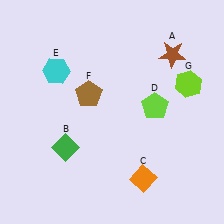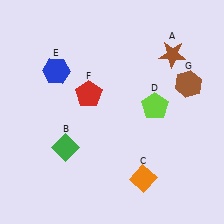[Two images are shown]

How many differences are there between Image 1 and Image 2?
There are 3 differences between the two images.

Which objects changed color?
E changed from cyan to blue. F changed from brown to red. G changed from lime to brown.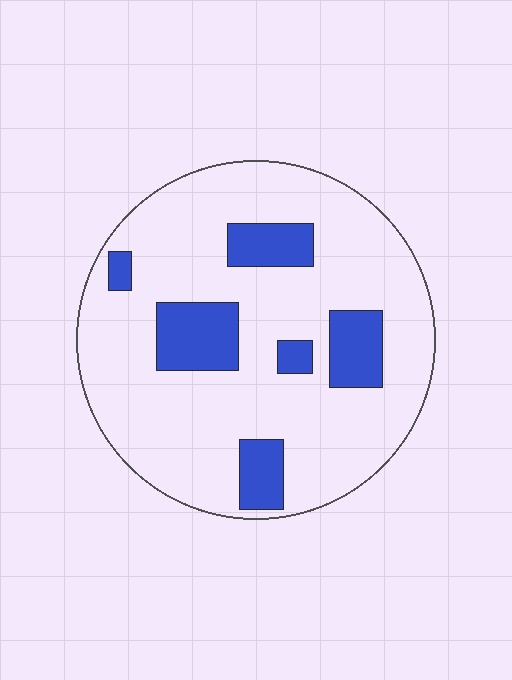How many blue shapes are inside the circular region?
6.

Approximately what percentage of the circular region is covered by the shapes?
Approximately 20%.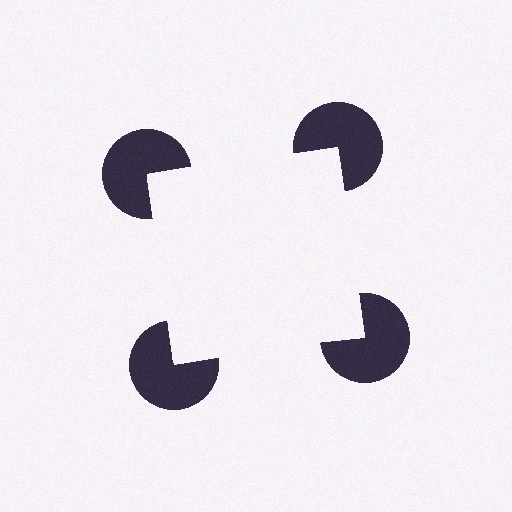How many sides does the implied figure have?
4 sides.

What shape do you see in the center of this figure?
An illusory square — its edges are inferred from the aligned wedge cuts in the pac-man discs, not physically drawn.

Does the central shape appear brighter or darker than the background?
It typically appears slightly brighter than the background, even though no actual brightness change is drawn.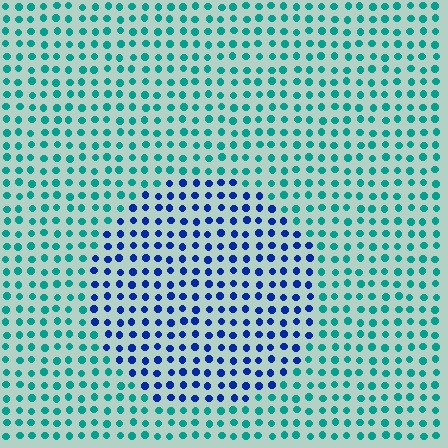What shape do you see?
I see a circle.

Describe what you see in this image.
The image is filled with small teal elements in a uniform arrangement. A circle-shaped region is visible where the elements are tinted to a slightly different hue, forming a subtle color boundary.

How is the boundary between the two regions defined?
The boundary is defined purely by a slight shift in hue (about 53 degrees). Spacing, size, and orientation are identical on both sides.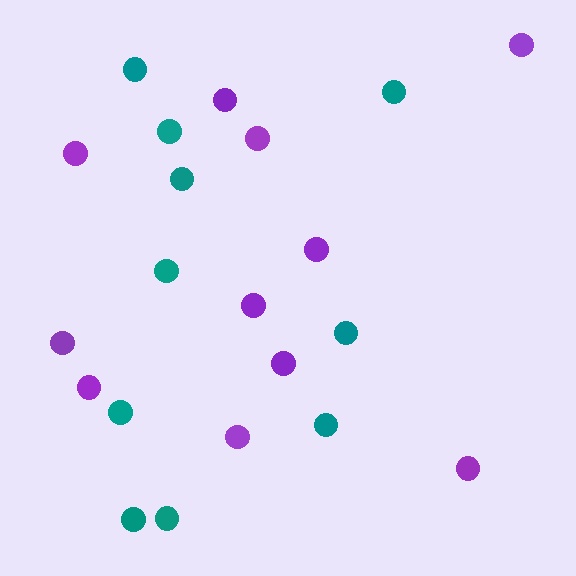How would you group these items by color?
There are 2 groups: one group of teal circles (10) and one group of purple circles (11).